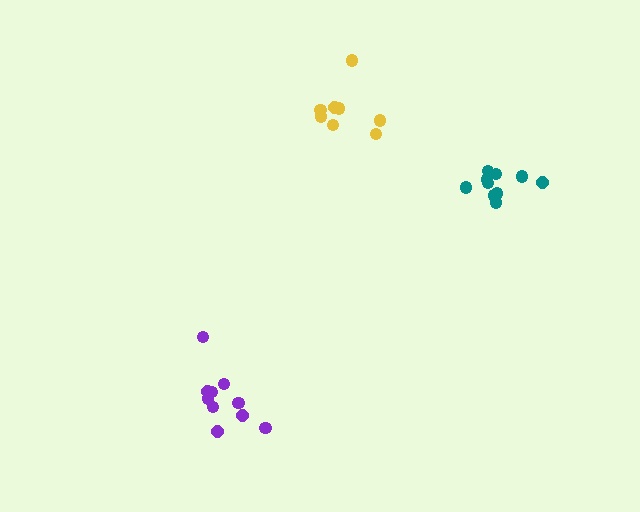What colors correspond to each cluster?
The clusters are colored: yellow, purple, teal.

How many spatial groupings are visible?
There are 3 spatial groupings.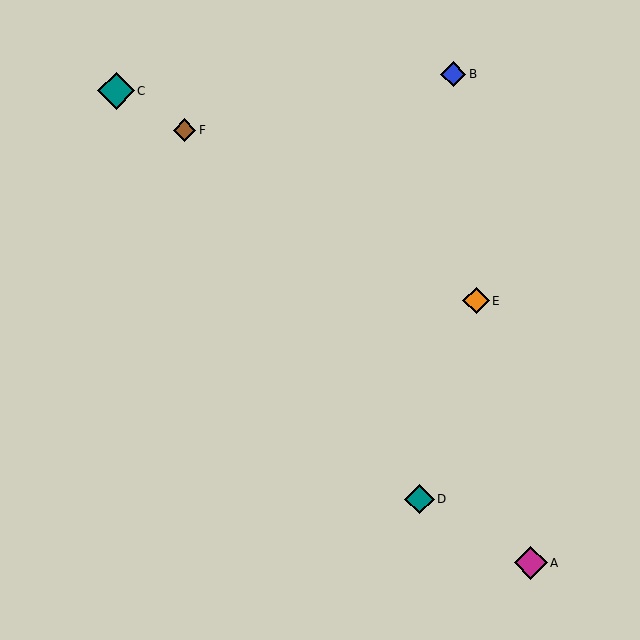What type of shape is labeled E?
Shape E is an orange diamond.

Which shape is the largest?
The teal diamond (labeled C) is the largest.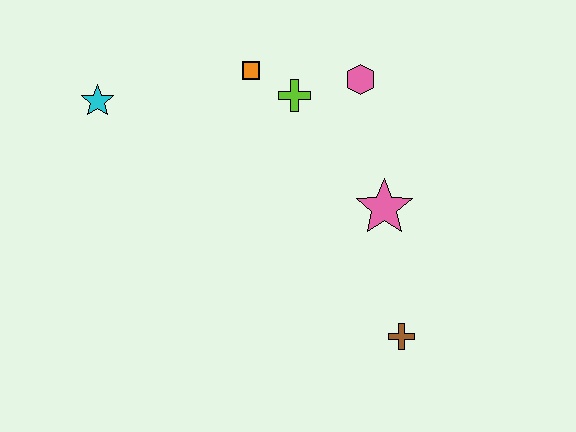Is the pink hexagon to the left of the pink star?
Yes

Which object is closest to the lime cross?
The orange square is closest to the lime cross.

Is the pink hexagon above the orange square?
No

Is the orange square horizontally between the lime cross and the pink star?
No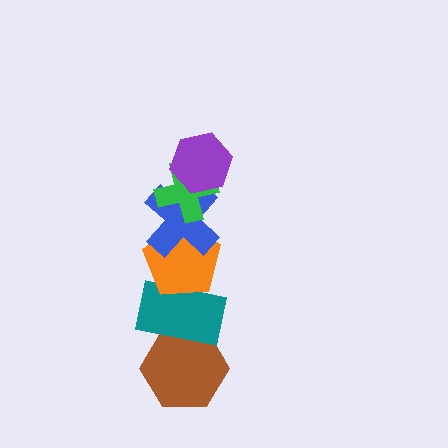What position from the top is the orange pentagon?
The orange pentagon is 4th from the top.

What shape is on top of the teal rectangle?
The orange pentagon is on top of the teal rectangle.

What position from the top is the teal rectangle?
The teal rectangle is 5th from the top.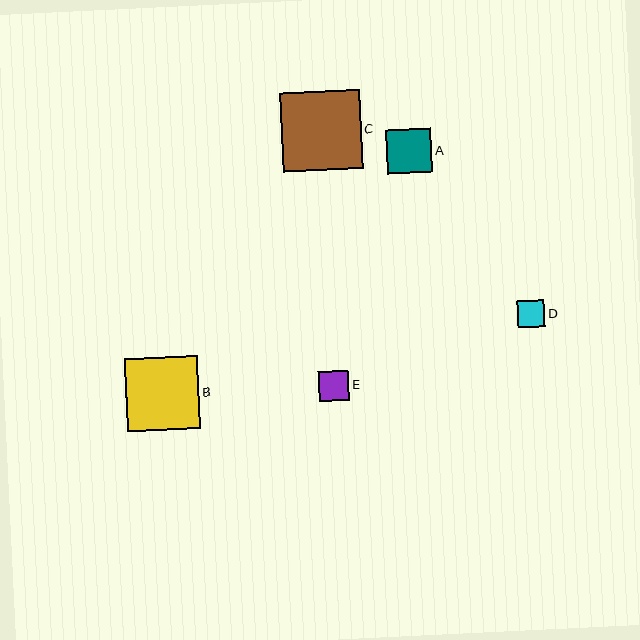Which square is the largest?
Square C is the largest with a size of approximately 79 pixels.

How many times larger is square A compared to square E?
Square A is approximately 1.5 times the size of square E.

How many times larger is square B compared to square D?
Square B is approximately 2.7 times the size of square D.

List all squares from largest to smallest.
From largest to smallest: C, B, A, E, D.